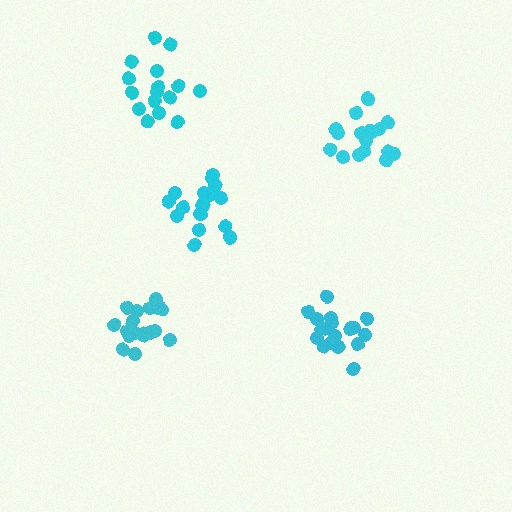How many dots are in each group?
Group 1: 19 dots, Group 2: 17 dots, Group 3: 19 dots, Group 4: 17 dots, Group 5: 16 dots (88 total).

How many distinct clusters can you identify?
There are 5 distinct clusters.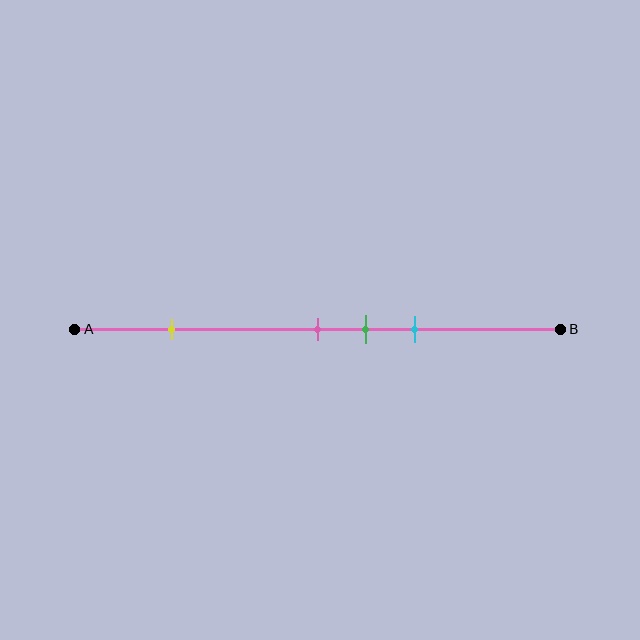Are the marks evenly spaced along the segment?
No, the marks are not evenly spaced.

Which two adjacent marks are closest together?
The pink and green marks are the closest adjacent pair.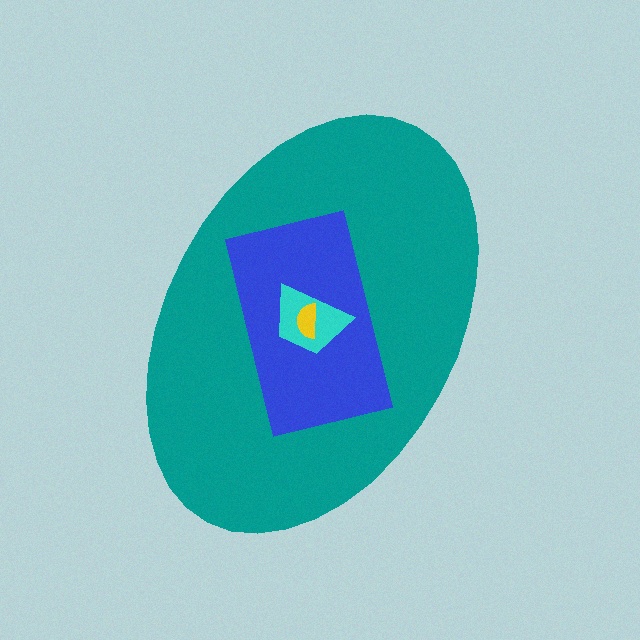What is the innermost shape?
The yellow semicircle.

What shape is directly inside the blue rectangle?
The cyan trapezoid.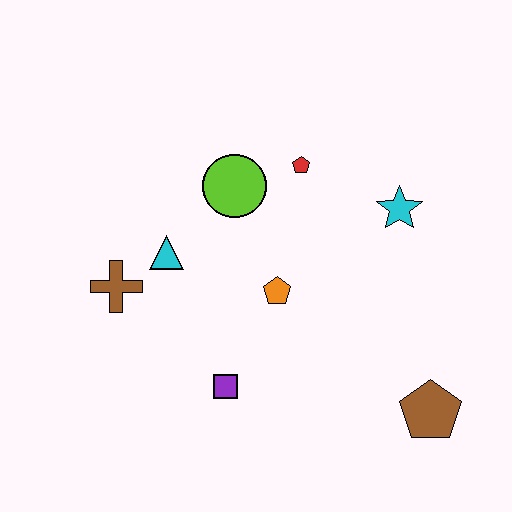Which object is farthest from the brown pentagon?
The brown cross is farthest from the brown pentagon.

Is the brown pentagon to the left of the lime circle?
No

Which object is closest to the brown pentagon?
The orange pentagon is closest to the brown pentagon.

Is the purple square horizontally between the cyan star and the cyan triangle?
Yes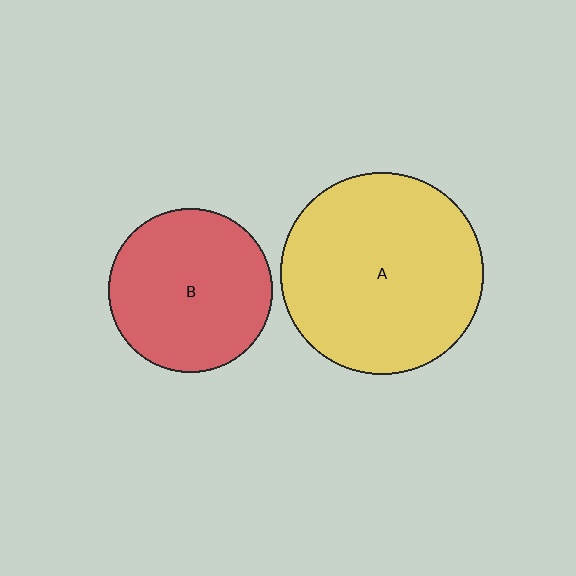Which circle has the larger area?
Circle A (yellow).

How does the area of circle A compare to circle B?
Approximately 1.5 times.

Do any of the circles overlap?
No, none of the circles overlap.